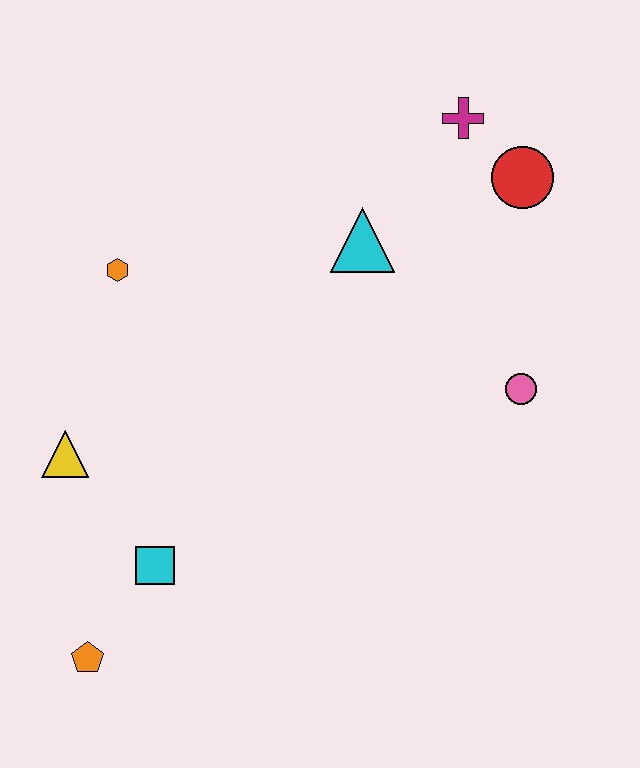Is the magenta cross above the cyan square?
Yes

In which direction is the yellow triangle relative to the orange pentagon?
The yellow triangle is above the orange pentagon.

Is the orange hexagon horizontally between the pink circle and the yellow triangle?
Yes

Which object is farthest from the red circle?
The orange pentagon is farthest from the red circle.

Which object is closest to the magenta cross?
The red circle is closest to the magenta cross.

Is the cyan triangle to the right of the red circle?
No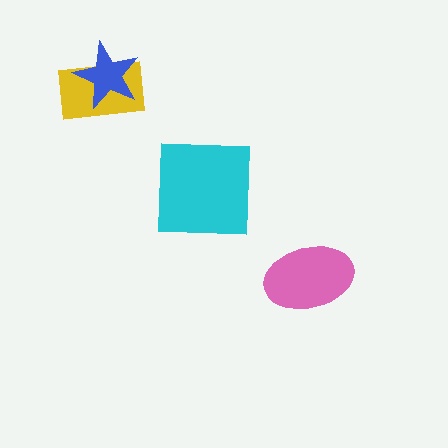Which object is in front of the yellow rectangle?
The blue star is in front of the yellow rectangle.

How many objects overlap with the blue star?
1 object overlaps with the blue star.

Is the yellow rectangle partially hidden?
Yes, it is partially covered by another shape.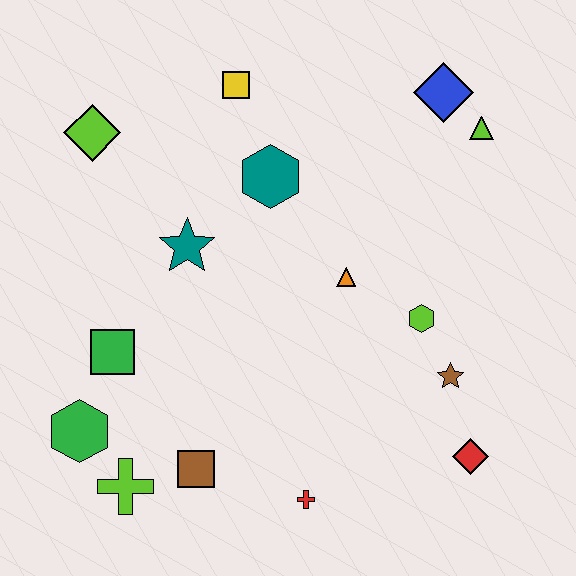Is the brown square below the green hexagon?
Yes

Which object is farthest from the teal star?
The red diamond is farthest from the teal star.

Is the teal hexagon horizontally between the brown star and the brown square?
Yes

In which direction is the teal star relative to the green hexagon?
The teal star is above the green hexagon.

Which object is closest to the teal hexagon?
The yellow square is closest to the teal hexagon.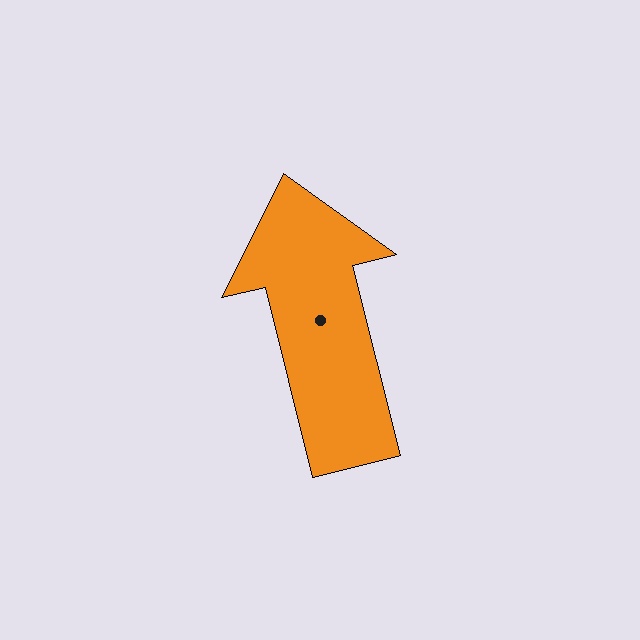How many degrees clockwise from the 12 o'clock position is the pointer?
Approximately 346 degrees.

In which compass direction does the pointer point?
North.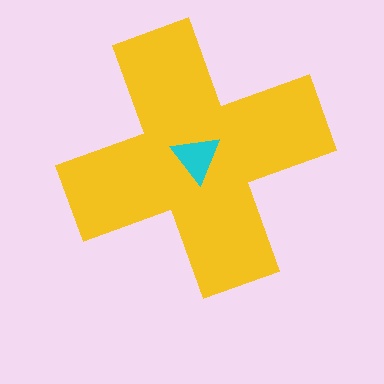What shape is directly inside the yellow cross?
The cyan triangle.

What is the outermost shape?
The yellow cross.